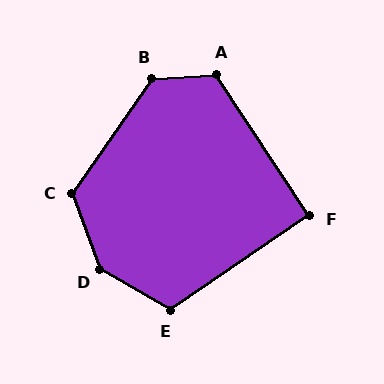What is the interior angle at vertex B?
Approximately 129 degrees (obtuse).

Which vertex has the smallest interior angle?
F, at approximately 91 degrees.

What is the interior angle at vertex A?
Approximately 119 degrees (obtuse).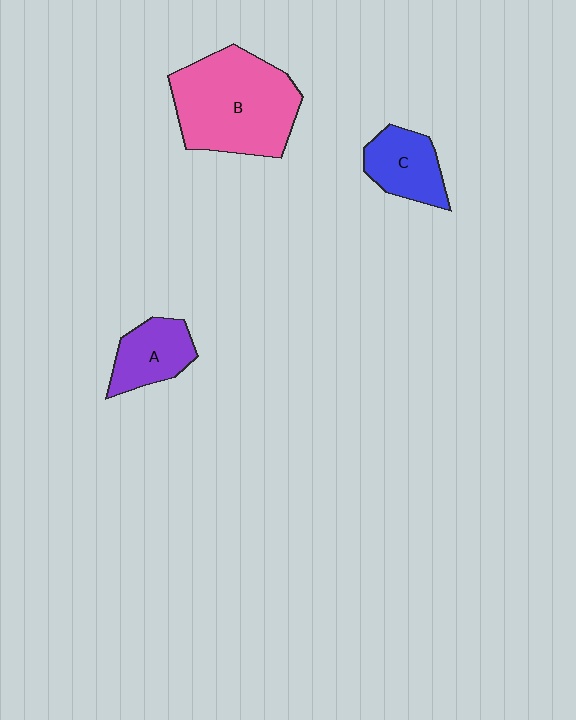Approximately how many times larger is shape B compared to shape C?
Approximately 2.3 times.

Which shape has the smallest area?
Shape A (purple).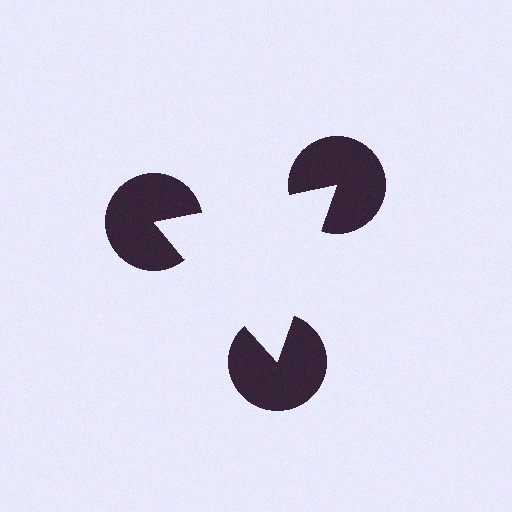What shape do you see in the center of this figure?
An illusory triangle — its edges are inferred from the aligned wedge cuts in the pac-man discs, not physically drawn.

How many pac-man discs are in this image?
There are 3 — one at each vertex of the illusory triangle.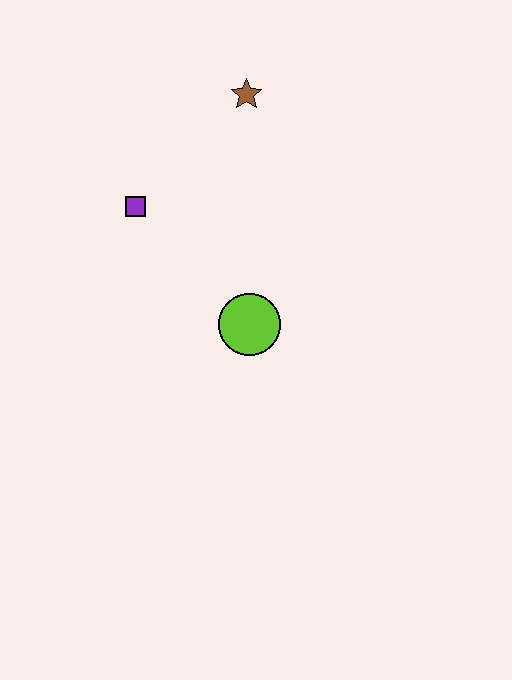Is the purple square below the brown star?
Yes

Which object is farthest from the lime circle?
The brown star is farthest from the lime circle.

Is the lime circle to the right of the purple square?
Yes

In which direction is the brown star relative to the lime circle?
The brown star is above the lime circle.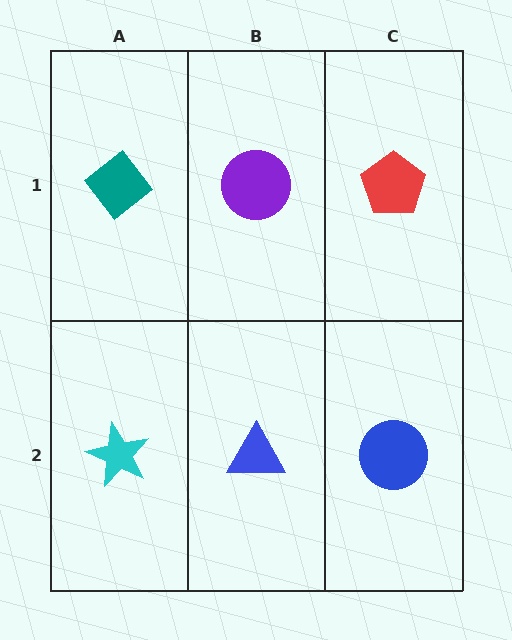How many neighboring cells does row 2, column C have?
2.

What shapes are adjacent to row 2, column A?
A teal diamond (row 1, column A), a blue triangle (row 2, column B).